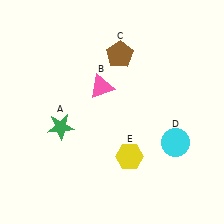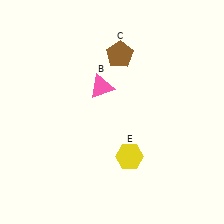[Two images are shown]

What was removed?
The cyan circle (D), the green star (A) were removed in Image 2.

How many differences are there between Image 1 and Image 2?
There are 2 differences between the two images.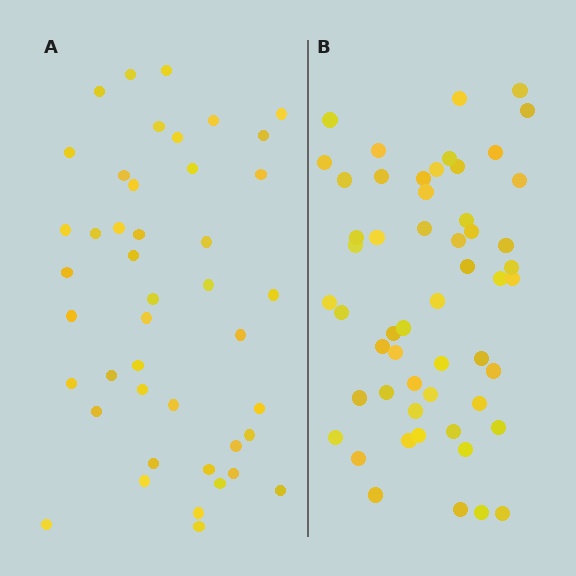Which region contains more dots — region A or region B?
Region B (the right region) has more dots.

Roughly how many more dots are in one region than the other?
Region B has roughly 10 or so more dots than region A.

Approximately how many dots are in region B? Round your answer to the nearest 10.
About 50 dots. (The exact count is 54, which rounds to 50.)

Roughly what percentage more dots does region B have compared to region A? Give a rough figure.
About 25% more.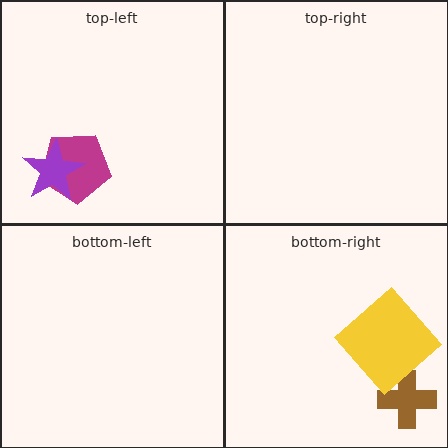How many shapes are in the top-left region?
2.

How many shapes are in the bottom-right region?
2.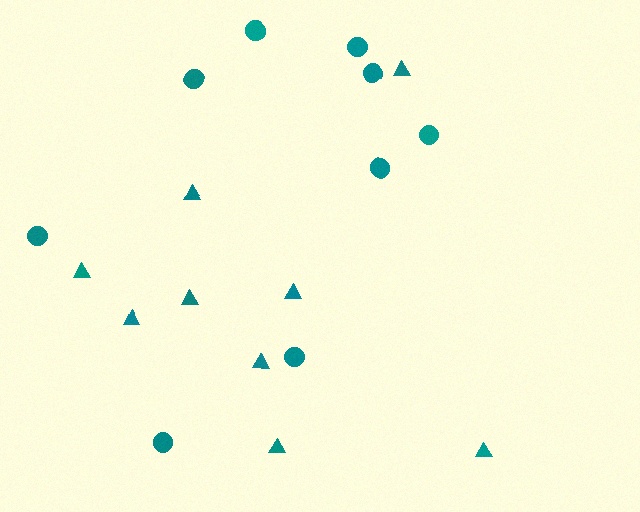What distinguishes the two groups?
There are 2 groups: one group of triangles (9) and one group of circles (9).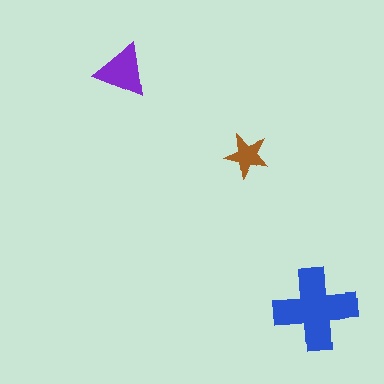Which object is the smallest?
The brown star.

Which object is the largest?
The blue cross.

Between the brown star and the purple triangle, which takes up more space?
The purple triangle.